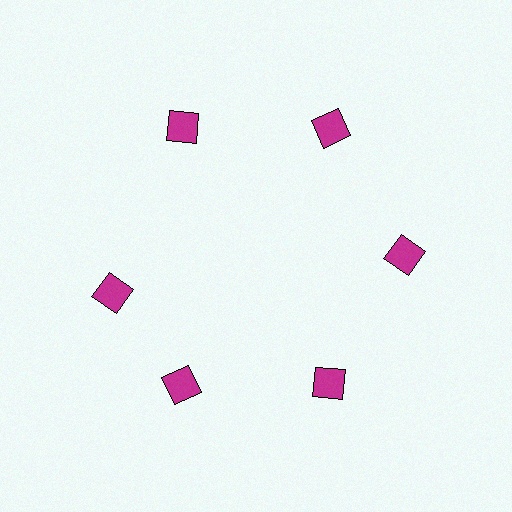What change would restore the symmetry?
The symmetry would be restored by rotating it back into even spacing with its neighbors so that all 6 squares sit at equal angles and equal distance from the center.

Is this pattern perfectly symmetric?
No. The 6 magenta squares are arranged in a ring, but one element near the 9 o'clock position is rotated out of alignment along the ring, breaking the 6-fold rotational symmetry.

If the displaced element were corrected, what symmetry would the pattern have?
It would have 6-fold rotational symmetry — the pattern would map onto itself every 60 degrees.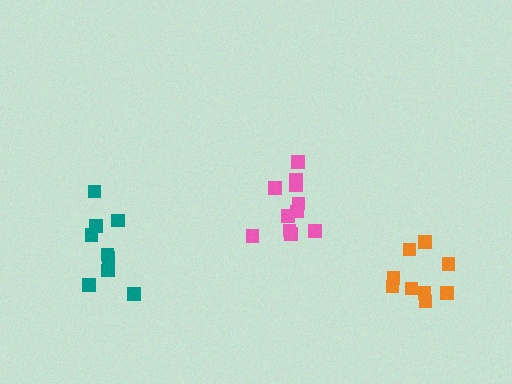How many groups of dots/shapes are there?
There are 3 groups.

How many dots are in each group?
Group 1: 11 dots, Group 2: 9 dots, Group 3: 9 dots (29 total).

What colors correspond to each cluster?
The clusters are colored: pink, orange, teal.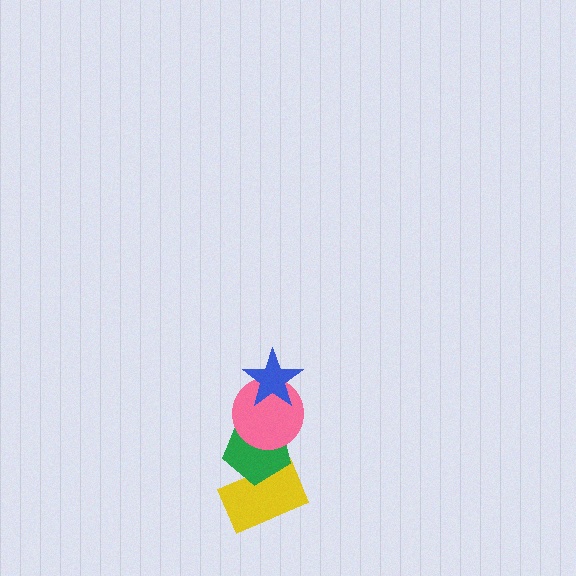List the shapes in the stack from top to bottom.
From top to bottom: the blue star, the pink circle, the green pentagon, the yellow rectangle.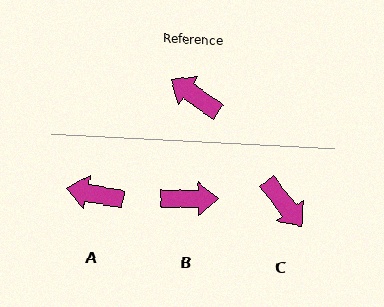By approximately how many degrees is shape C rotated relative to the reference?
Approximately 163 degrees counter-clockwise.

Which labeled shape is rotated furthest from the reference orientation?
C, about 163 degrees away.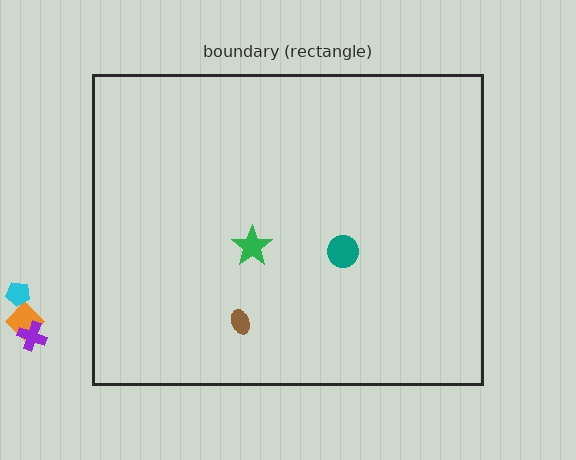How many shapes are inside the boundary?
3 inside, 3 outside.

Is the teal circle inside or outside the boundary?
Inside.